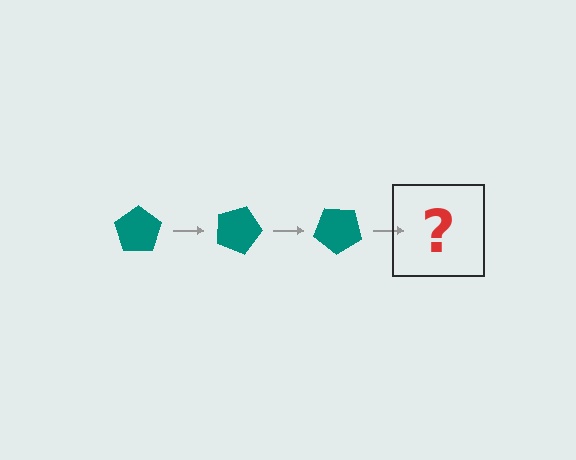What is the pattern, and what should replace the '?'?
The pattern is that the pentagon rotates 20 degrees each step. The '?' should be a teal pentagon rotated 60 degrees.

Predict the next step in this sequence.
The next step is a teal pentagon rotated 60 degrees.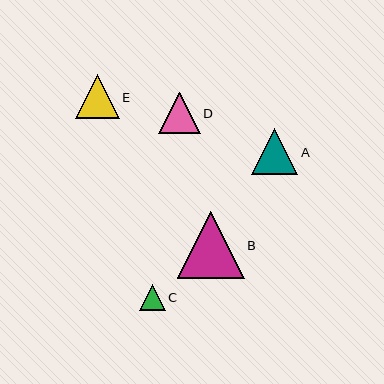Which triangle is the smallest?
Triangle C is the smallest with a size of approximately 26 pixels.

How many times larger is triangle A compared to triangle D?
Triangle A is approximately 1.1 times the size of triangle D.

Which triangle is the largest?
Triangle B is the largest with a size of approximately 67 pixels.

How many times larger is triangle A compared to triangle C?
Triangle A is approximately 1.8 times the size of triangle C.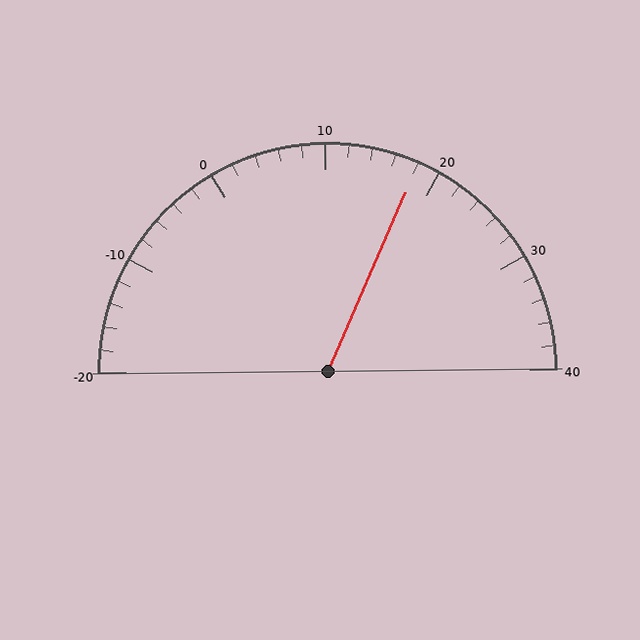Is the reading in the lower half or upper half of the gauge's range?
The reading is in the upper half of the range (-20 to 40).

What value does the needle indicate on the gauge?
The needle indicates approximately 18.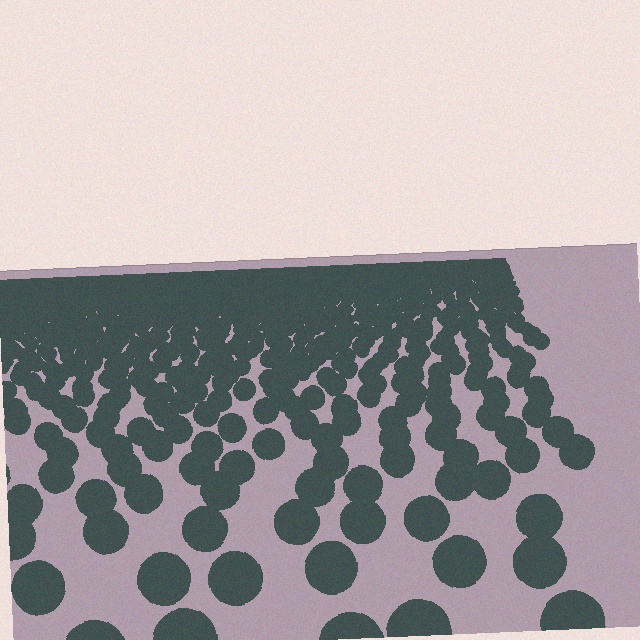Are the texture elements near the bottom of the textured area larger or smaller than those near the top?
Larger. Near the bottom, elements are closer to the viewer and appear at a bigger on-screen size.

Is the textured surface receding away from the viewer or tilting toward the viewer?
The surface is receding away from the viewer. Texture elements get smaller and denser toward the top.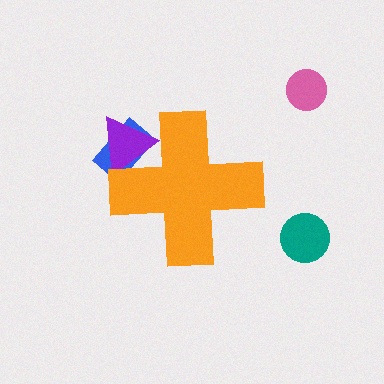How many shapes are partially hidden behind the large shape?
2 shapes are partially hidden.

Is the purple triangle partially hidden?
Yes, the purple triangle is partially hidden behind the orange cross.